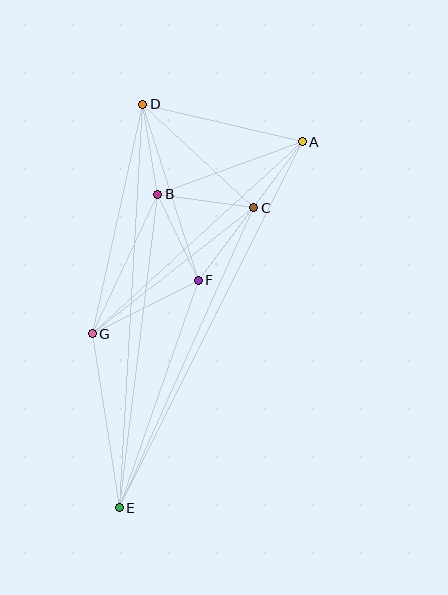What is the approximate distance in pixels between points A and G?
The distance between A and G is approximately 284 pixels.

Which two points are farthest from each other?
Points A and E are farthest from each other.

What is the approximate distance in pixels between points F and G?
The distance between F and G is approximately 119 pixels.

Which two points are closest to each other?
Points A and C are closest to each other.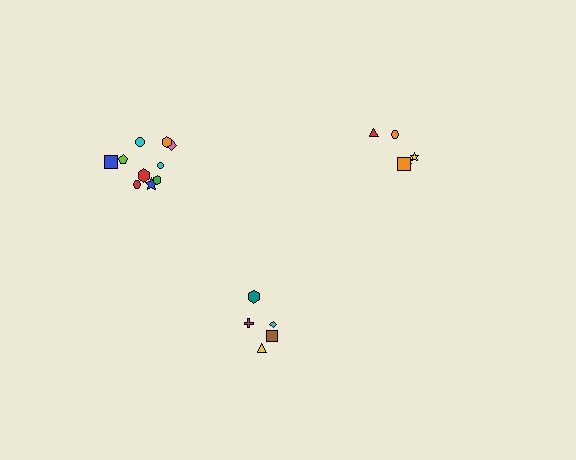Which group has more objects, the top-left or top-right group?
The top-left group.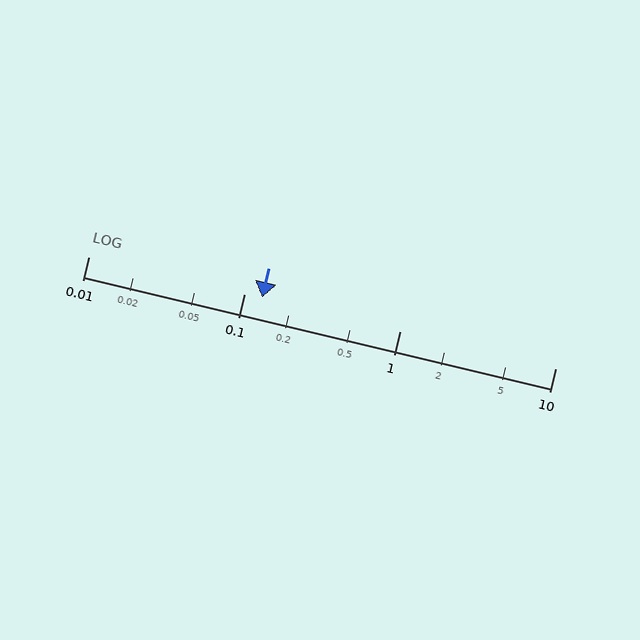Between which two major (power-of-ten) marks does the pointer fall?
The pointer is between 0.1 and 1.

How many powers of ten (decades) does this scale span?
The scale spans 3 decades, from 0.01 to 10.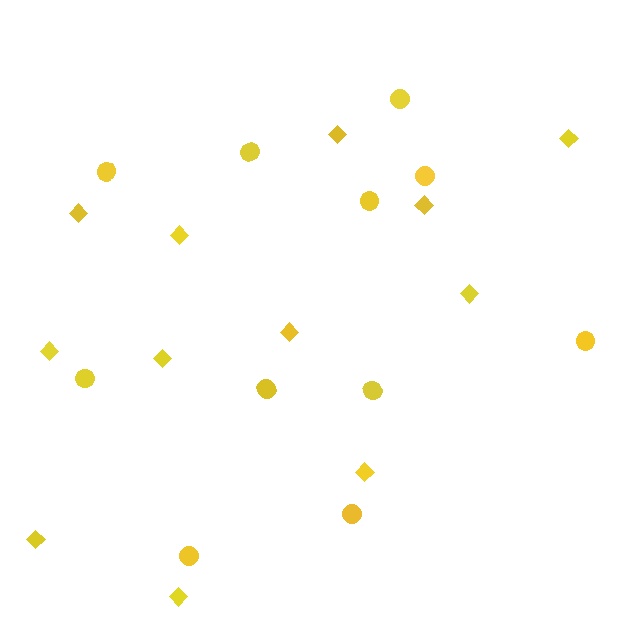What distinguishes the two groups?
There are 2 groups: one group of diamonds (12) and one group of circles (11).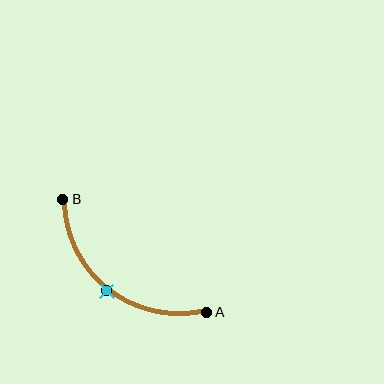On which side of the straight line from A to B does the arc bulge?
The arc bulges below and to the left of the straight line connecting A and B.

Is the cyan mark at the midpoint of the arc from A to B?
Yes. The cyan mark lies on the arc at equal arc-length from both A and B — it is the arc midpoint.